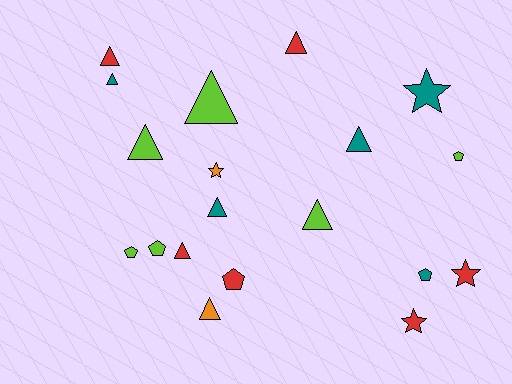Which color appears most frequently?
Red, with 6 objects.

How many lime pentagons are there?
There are 3 lime pentagons.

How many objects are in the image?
There are 19 objects.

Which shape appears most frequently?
Triangle, with 10 objects.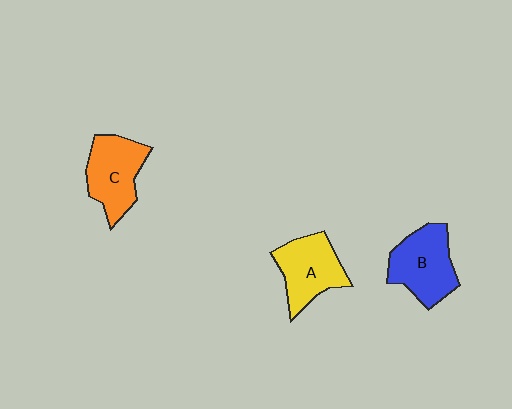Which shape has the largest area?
Shape B (blue).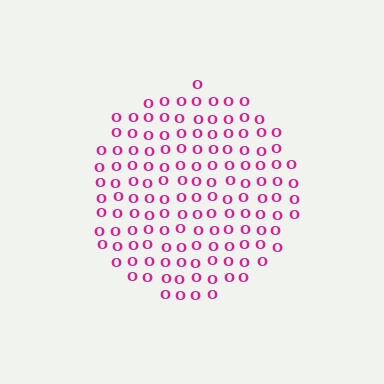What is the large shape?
The large shape is a circle.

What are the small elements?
The small elements are letter O's.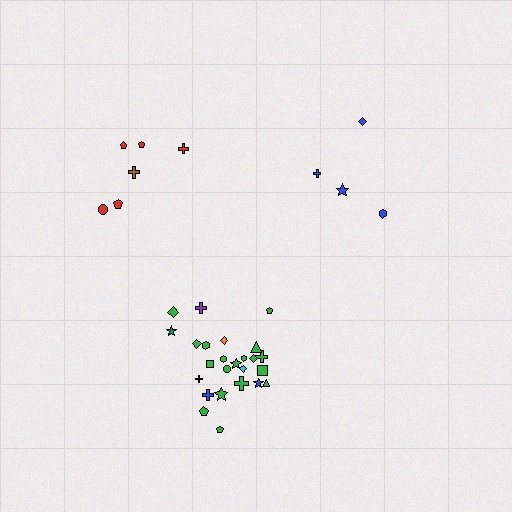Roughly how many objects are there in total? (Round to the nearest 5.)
Roughly 35 objects in total.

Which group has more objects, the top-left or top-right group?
The top-left group.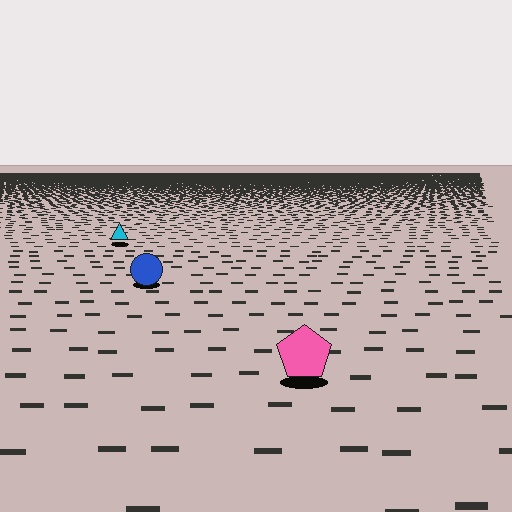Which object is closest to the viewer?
The pink pentagon is closest. The texture marks near it are larger and more spread out.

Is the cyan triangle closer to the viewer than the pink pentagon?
No. The pink pentagon is closer — you can tell from the texture gradient: the ground texture is coarser near it.